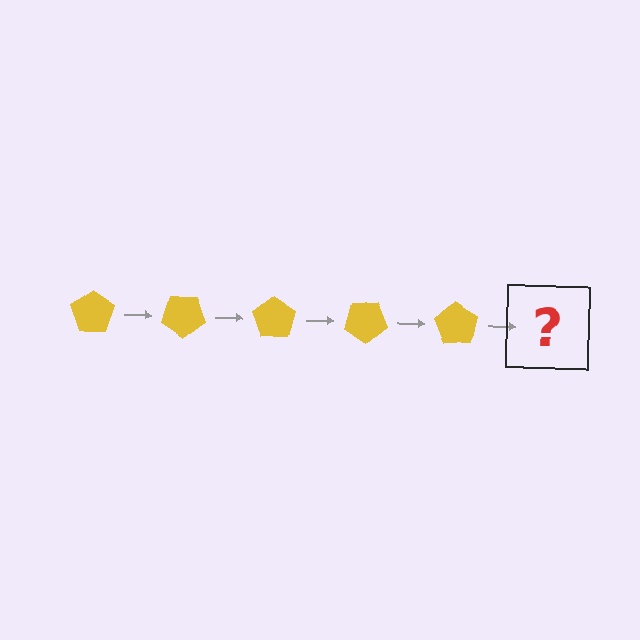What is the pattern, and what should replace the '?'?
The pattern is that the pentagon rotates 35 degrees each step. The '?' should be a yellow pentagon rotated 175 degrees.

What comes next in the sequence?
The next element should be a yellow pentagon rotated 175 degrees.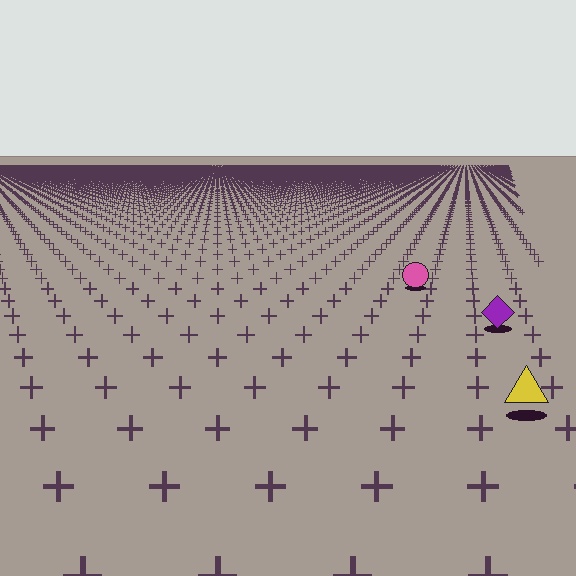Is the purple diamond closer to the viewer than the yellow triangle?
No. The yellow triangle is closer — you can tell from the texture gradient: the ground texture is coarser near it.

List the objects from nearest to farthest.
From nearest to farthest: the yellow triangle, the purple diamond, the pink circle.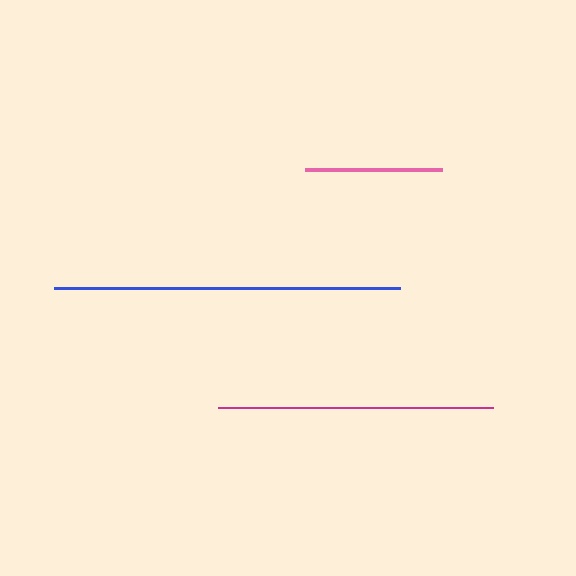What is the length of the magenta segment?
The magenta segment is approximately 275 pixels long.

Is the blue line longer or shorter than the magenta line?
The blue line is longer than the magenta line.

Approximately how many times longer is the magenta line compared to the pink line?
The magenta line is approximately 2.0 times the length of the pink line.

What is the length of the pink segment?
The pink segment is approximately 137 pixels long.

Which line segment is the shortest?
The pink line is the shortest at approximately 137 pixels.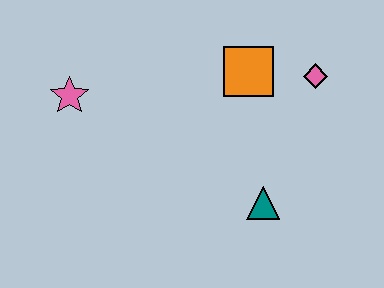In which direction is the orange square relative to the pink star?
The orange square is to the right of the pink star.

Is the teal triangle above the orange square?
No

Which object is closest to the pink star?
The orange square is closest to the pink star.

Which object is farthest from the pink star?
The pink diamond is farthest from the pink star.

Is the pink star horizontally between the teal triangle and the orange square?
No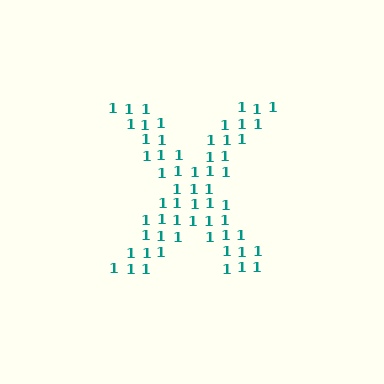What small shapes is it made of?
It is made of small digit 1's.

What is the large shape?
The large shape is the letter X.